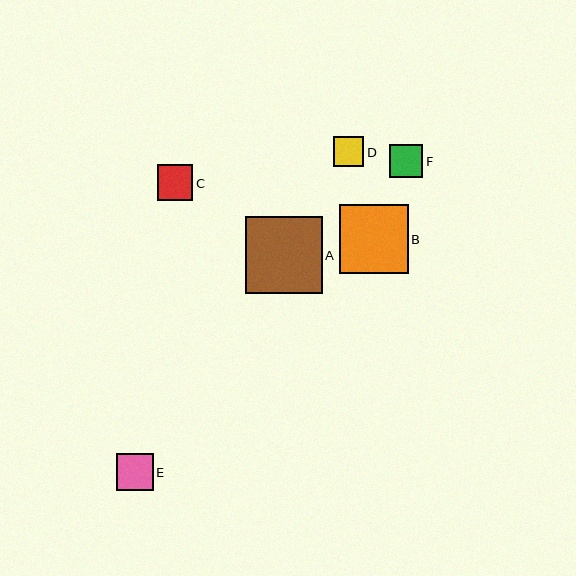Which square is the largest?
Square A is the largest with a size of approximately 77 pixels.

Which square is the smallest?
Square D is the smallest with a size of approximately 30 pixels.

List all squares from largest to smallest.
From largest to smallest: A, B, E, C, F, D.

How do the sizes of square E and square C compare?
Square E and square C are approximately the same size.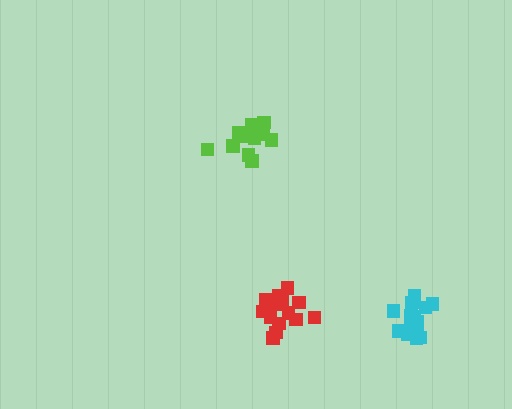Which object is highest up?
The lime cluster is topmost.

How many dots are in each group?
Group 1: 17 dots, Group 2: 12 dots, Group 3: 14 dots (43 total).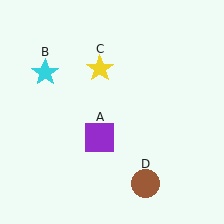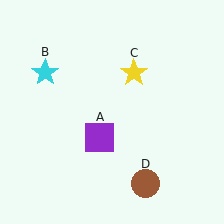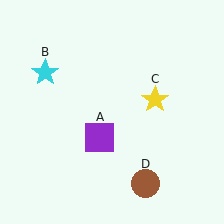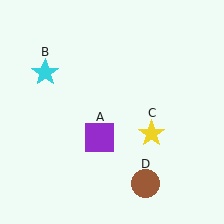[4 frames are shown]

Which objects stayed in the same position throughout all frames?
Purple square (object A) and cyan star (object B) and brown circle (object D) remained stationary.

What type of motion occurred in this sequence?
The yellow star (object C) rotated clockwise around the center of the scene.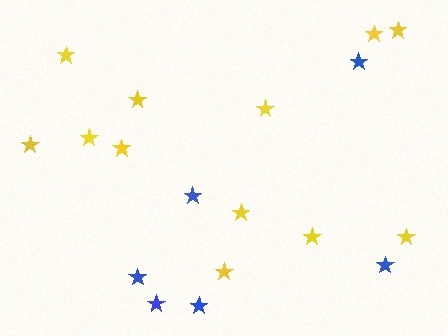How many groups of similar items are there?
There are 2 groups: one group of blue stars (6) and one group of yellow stars (12).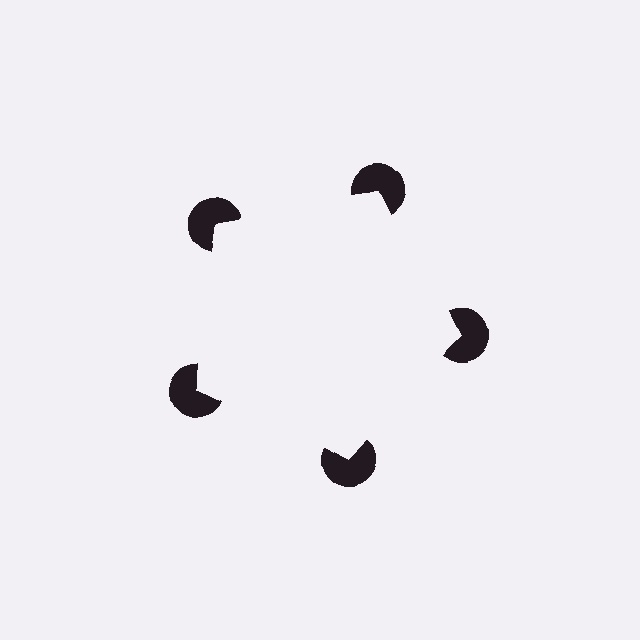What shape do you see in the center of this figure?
An illusory pentagon — its edges are inferred from the aligned wedge cuts in the pac-man discs, not physically drawn.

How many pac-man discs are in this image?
There are 5 — one at each vertex of the illusory pentagon.